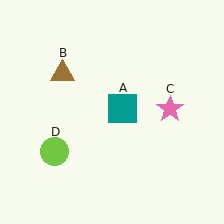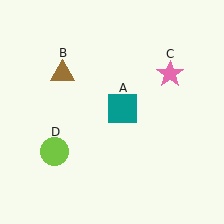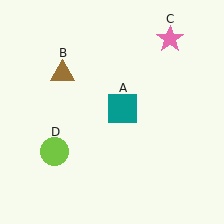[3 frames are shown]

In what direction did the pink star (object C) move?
The pink star (object C) moved up.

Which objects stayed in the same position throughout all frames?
Teal square (object A) and brown triangle (object B) and lime circle (object D) remained stationary.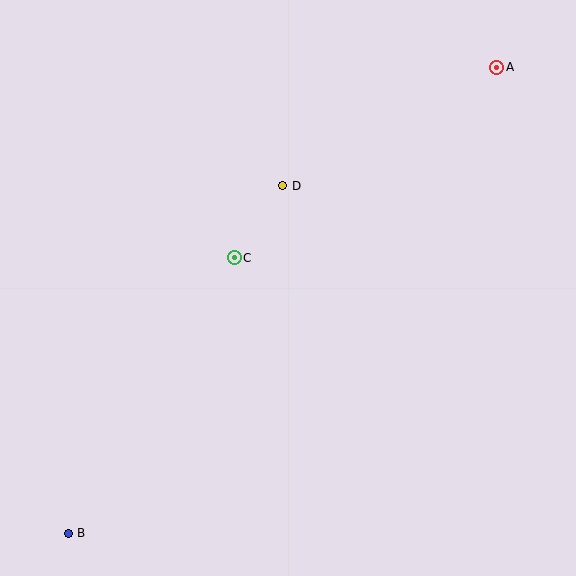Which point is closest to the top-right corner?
Point A is closest to the top-right corner.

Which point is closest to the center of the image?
Point C at (234, 258) is closest to the center.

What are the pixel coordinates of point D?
Point D is at (283, 186).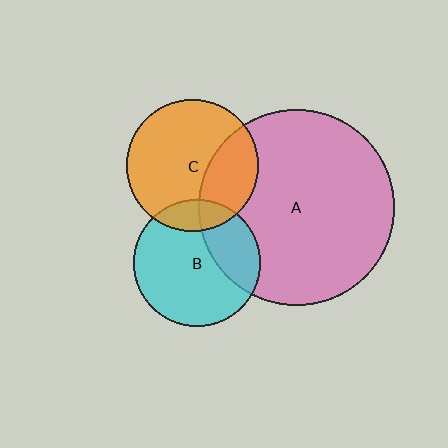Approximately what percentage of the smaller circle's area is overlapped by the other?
Approximately 30%.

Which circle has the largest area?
Circle A (pink).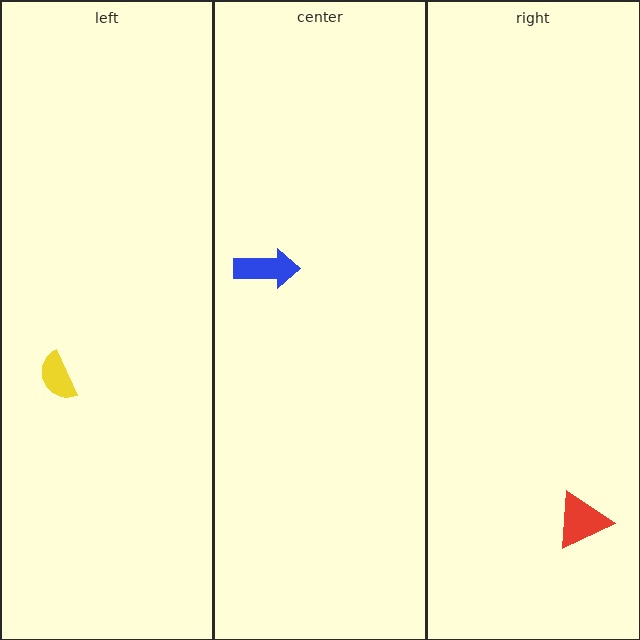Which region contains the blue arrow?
The center region.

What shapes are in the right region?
The red triangle.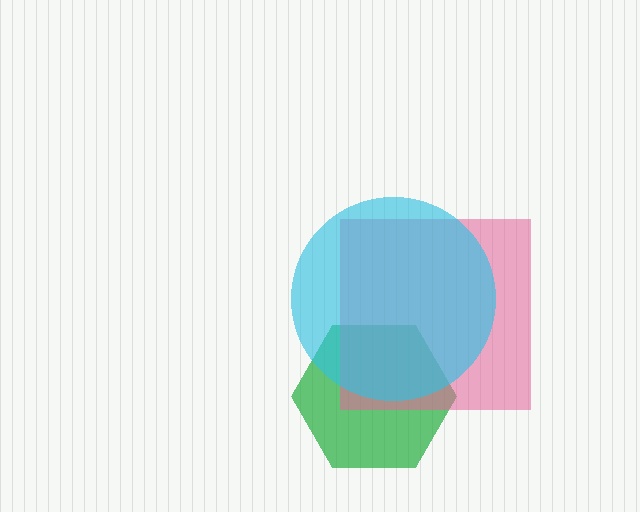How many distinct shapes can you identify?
There are 3 distinct shapes: a green hexagon, a pink square, a cyan circle.